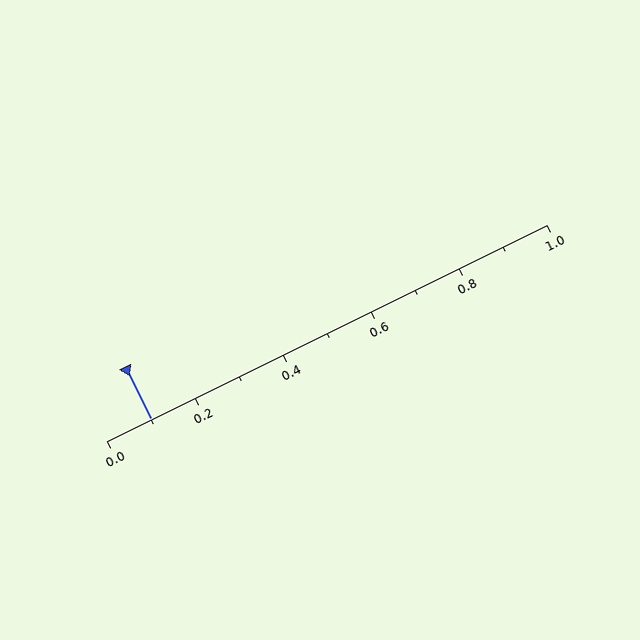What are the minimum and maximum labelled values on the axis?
The axis runs from 0.0 to 1.0.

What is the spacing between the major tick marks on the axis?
The major ticks are spaced 0.2 apart.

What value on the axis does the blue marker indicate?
The marker indicates approximately 0.1.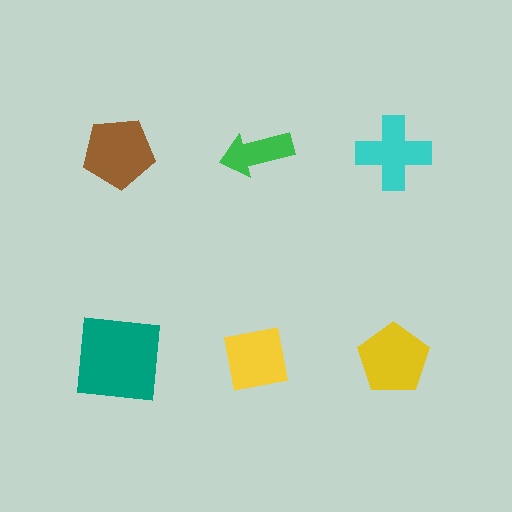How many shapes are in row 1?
3 shapes.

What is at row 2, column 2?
A yellow square.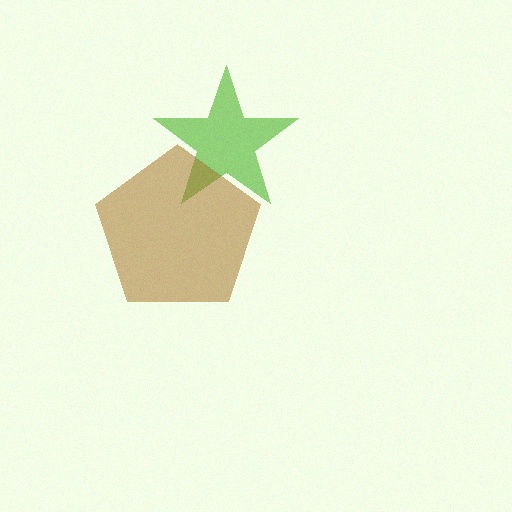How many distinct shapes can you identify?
There are 2 distinct shapes: a lime star, a brown pentagon.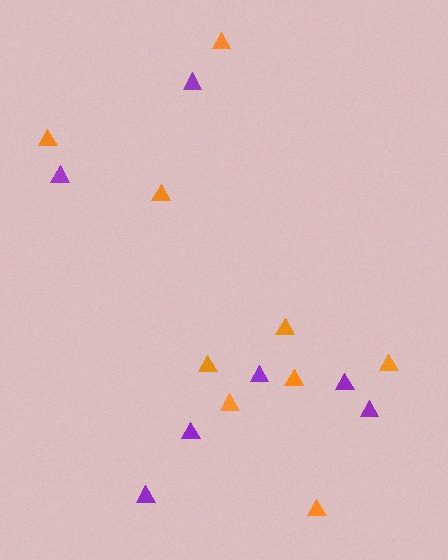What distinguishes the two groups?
There are 2 groups: one group of purple triangles (7) and one group of orange triangles (9).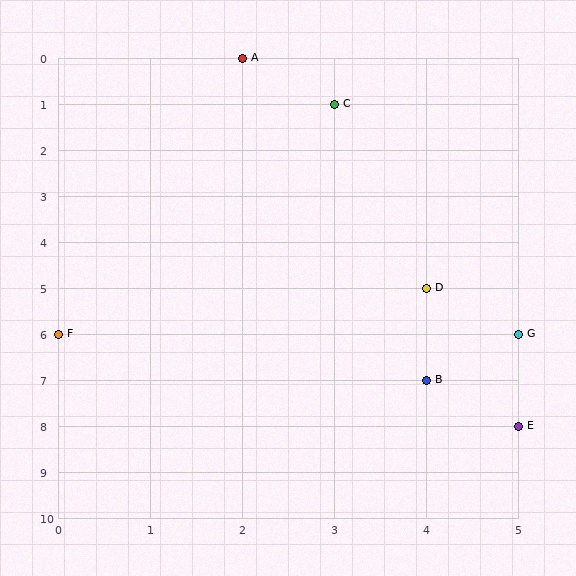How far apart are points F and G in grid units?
Points F and G are 5 columns apart.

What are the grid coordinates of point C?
Point C is at grid coordinates (3, 1).